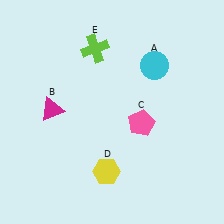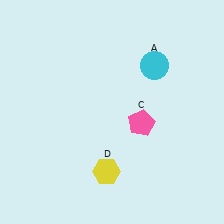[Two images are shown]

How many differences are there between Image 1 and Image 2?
There are 2 differences between the two images.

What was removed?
The lime cross (E), the magenta triangle (B) were removed in Image 2.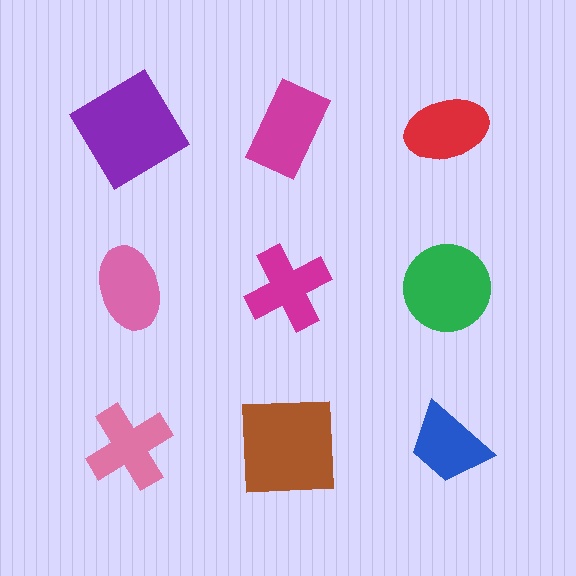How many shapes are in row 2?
3 shapes.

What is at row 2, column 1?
A pink ellipse.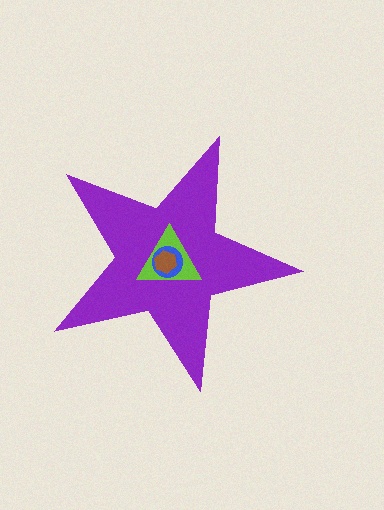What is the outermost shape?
The purple star.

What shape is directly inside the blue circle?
The brown hexagon.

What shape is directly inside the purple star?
The lime triangle.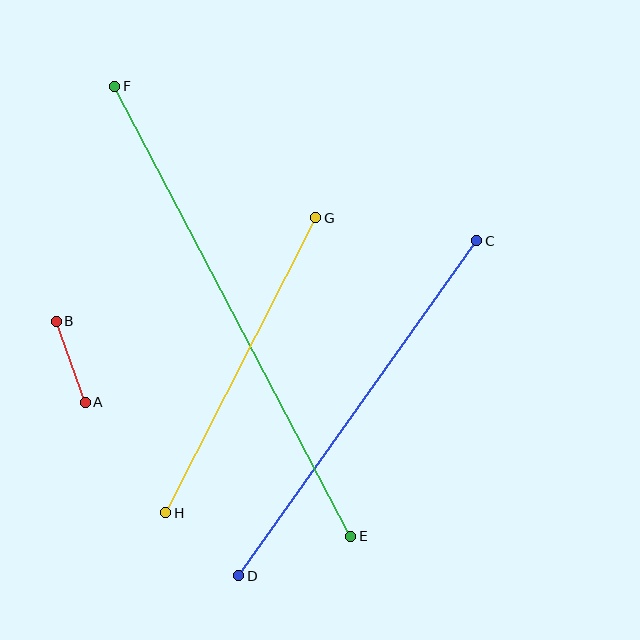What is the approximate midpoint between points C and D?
The midpoint is at approximately (358, 408) pixels.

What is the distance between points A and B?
The distance is approximately 86 pixels.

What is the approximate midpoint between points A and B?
The midpoint is at approximately (71, 362) pixels.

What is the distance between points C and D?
The distance is approximately 411 pixels.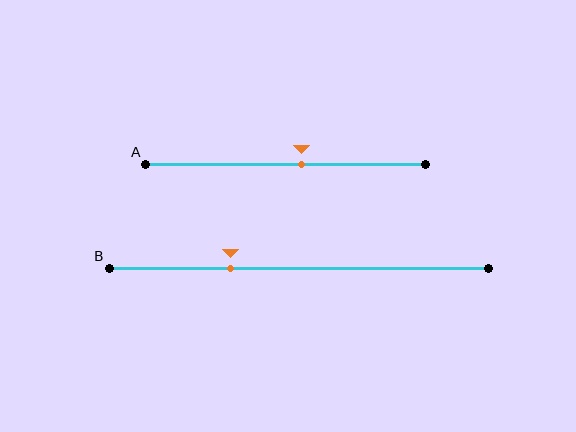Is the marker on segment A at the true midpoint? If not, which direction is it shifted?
No, the marker on segment A is shifted to the right by about 6% of the segment length.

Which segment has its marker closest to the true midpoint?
Segment A has its marker closest to the true midpoint.